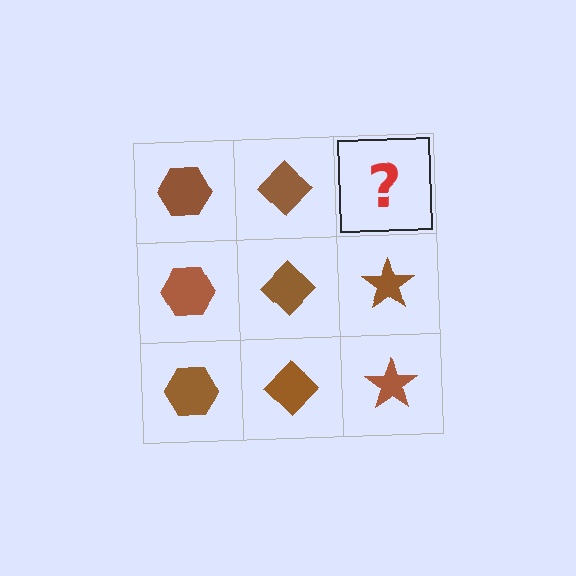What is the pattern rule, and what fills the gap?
The rule is that each column has a consistent shape. The gap should be filled with a brown star.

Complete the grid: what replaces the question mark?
The question mark should be replaced with a brown star.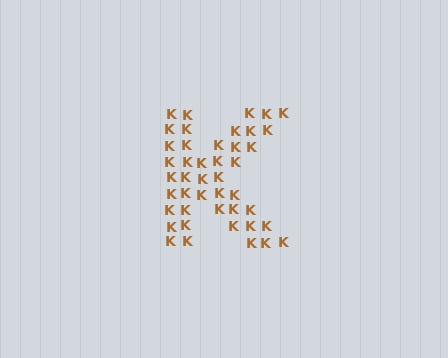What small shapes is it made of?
It is made of small letter K's.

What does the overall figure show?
The overall figure shows the letter K.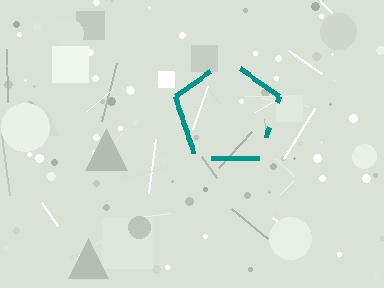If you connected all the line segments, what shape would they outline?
They would outline a pentagon.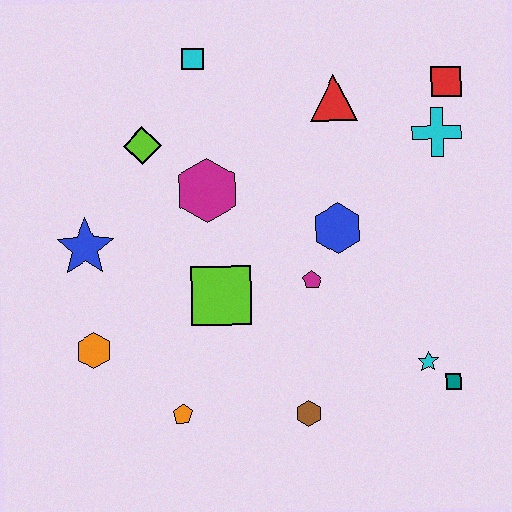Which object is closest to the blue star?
The orange hexagon is closest to the blue star.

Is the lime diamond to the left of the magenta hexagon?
Yes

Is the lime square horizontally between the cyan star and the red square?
No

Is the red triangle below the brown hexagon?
No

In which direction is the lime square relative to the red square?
The lime square is to the left of the red square.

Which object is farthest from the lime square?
The red square is farthest from the lime square.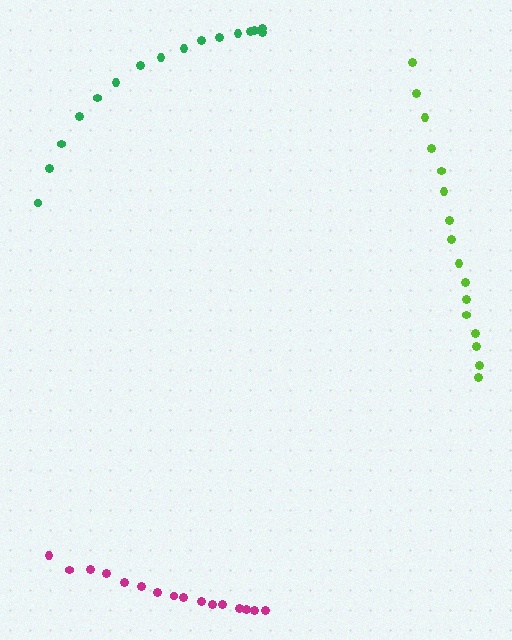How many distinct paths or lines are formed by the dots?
There are 3 distinct paths.